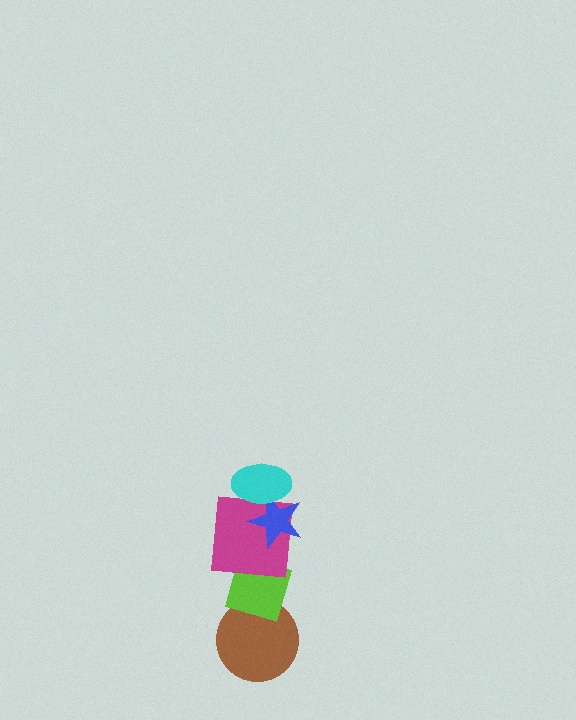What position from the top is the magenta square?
The magenta square is 3rd from the top.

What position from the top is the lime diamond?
The lime diamond is 4th from the top.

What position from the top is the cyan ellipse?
The cyan ellipse is 1st from the top.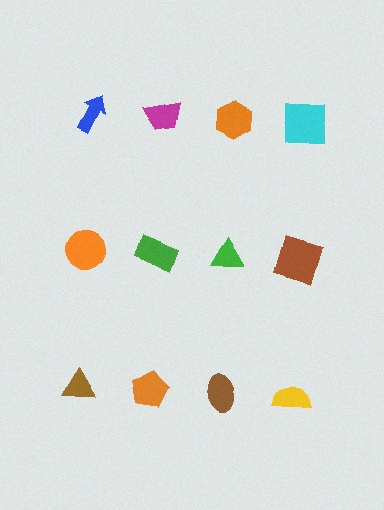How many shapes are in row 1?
4 shapes.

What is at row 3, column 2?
An orange pentagon.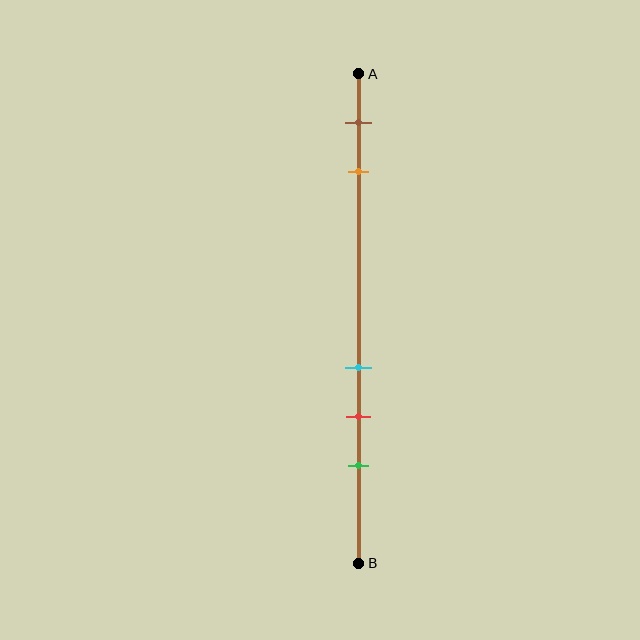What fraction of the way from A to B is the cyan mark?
The cyan mark is approximately 60% (0.6) of the way from A to B.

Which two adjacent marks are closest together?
The cyan and red marks are the closest adjacent pair.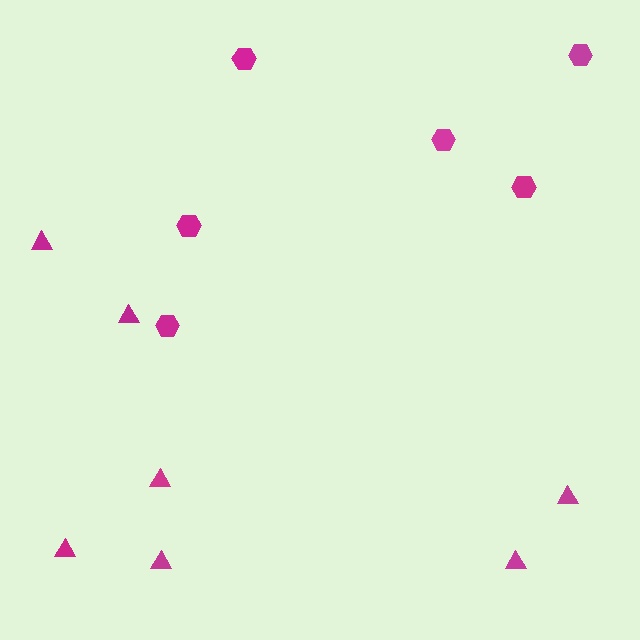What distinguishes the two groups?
There are 2 groups: one group of hexagons (6) and one group of triangles (7).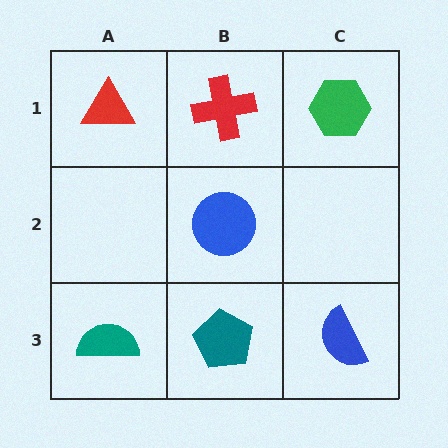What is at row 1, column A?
A red triangle.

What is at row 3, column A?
A teal semicircle.